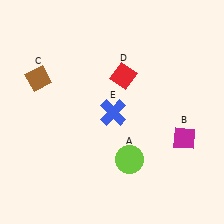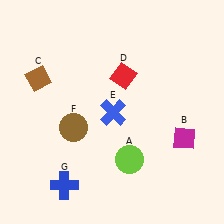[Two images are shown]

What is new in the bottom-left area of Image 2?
A brown circle (F) was added in the bottom-left area of Image 2.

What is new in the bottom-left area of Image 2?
A blue cross (G) was added in the bottom-left area of Image 2.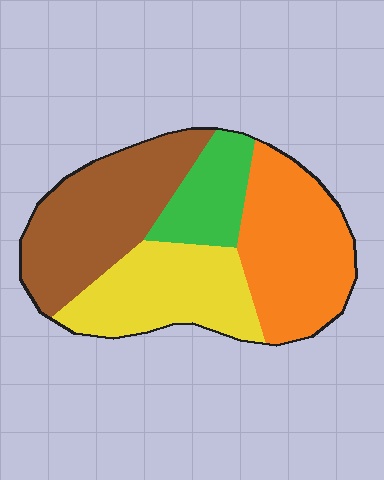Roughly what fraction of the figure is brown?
Brown takes up between a quarter and a half of the figure.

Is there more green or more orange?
Orange.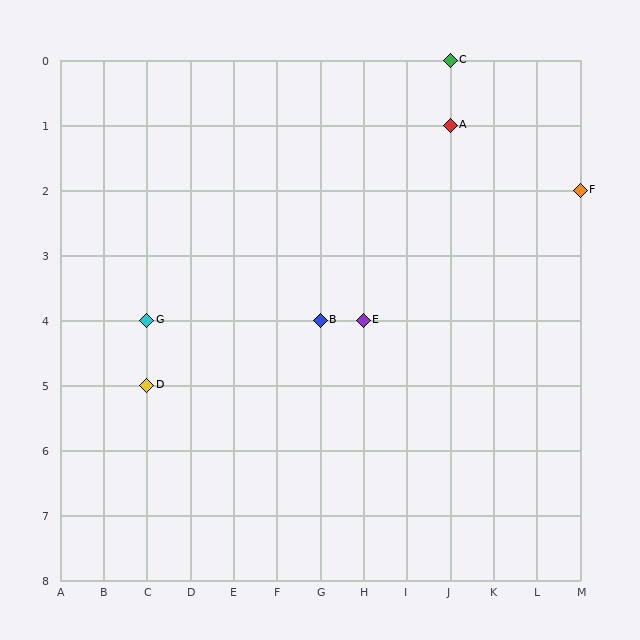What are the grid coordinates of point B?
Point B is at grid coordinates (G, 4).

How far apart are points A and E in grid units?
Points A and E are 2 columns and 3 rows apart (about 3.6 grid units diagonally).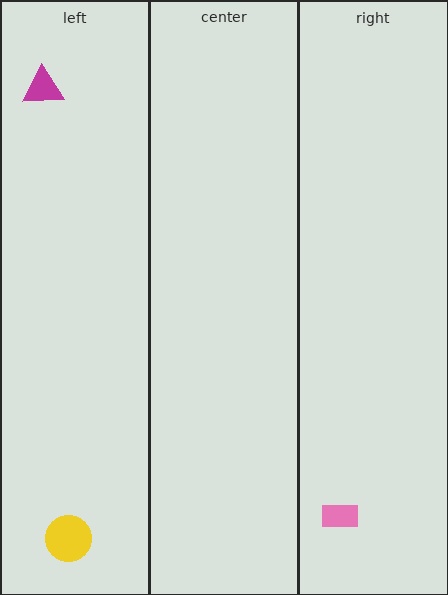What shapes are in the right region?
The pink rectangle.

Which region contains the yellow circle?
The left region.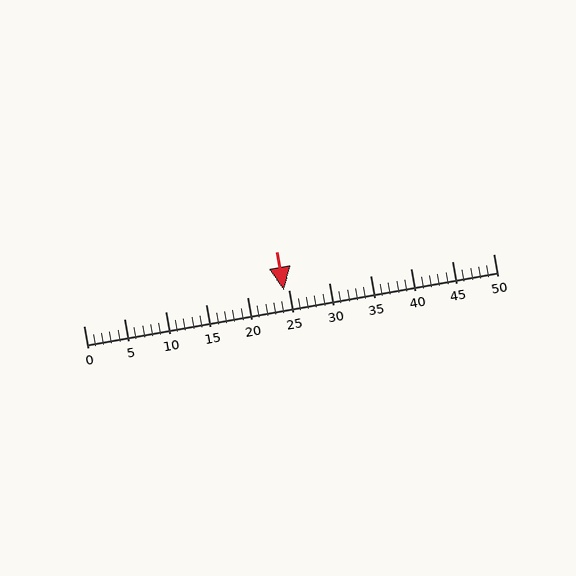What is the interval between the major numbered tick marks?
The major tick marks are spaced 5 units apart.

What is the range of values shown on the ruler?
The ruler shows values from 0 to 50.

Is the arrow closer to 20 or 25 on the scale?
The arrow is closer to 25.